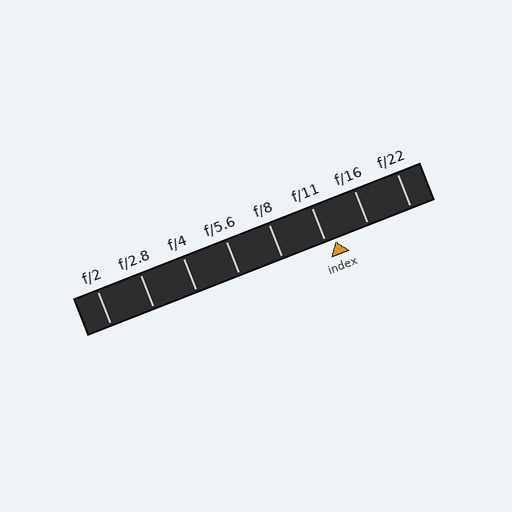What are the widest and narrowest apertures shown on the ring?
The widest aperture shown is f/2 and the narrowest is f/22.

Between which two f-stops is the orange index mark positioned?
The index mark is between f/11 and f/16.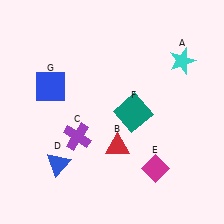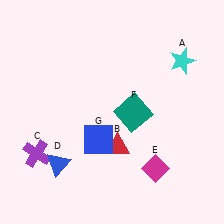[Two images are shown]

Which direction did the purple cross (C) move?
The purple cross (C) moved left.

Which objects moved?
The objects that moved are: the purple cross (C), the blue square (G).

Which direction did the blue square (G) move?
The blue square (G) moved down.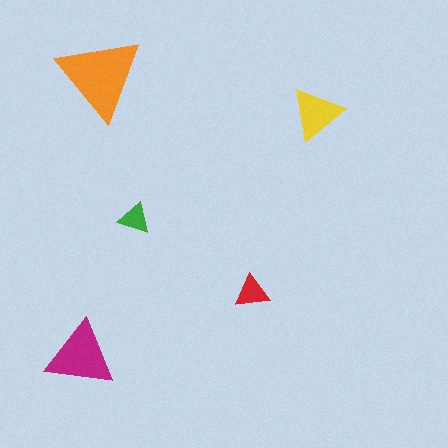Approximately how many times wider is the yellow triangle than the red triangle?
About 1.5 times wider.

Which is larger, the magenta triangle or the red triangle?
The magenta one.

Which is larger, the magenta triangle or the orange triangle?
The orange one.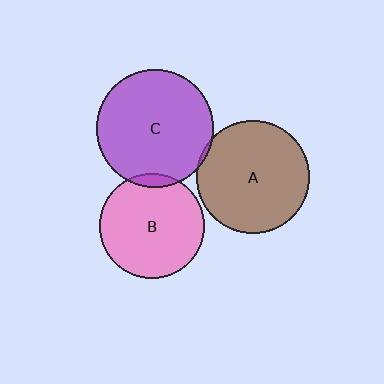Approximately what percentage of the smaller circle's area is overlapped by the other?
Approximately 5%.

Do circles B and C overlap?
Yes.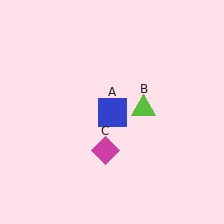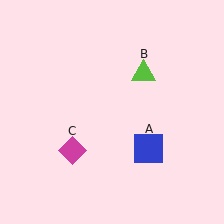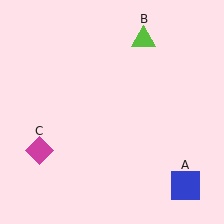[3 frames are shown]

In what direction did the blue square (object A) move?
The blue square (object A) moved down and to the right.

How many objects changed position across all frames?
3 objects changed position: blue square (object A), lime triangle (object B), magenta diamond (object C).